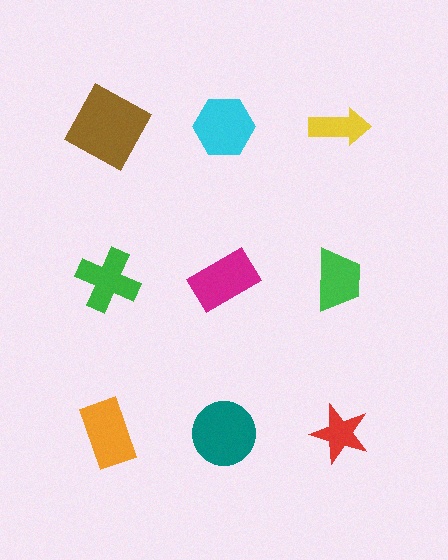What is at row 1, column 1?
A brown square.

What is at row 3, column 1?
An orange rectangle.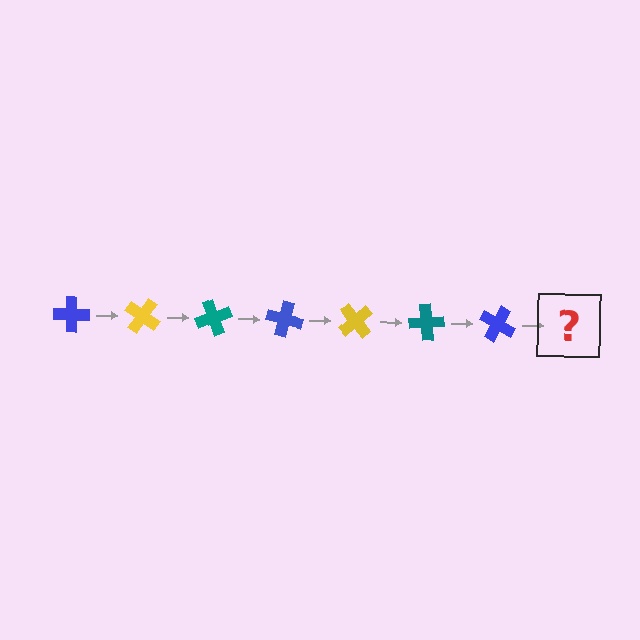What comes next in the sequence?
The next element should be a yellow cross, rotated 245 degrees from the start.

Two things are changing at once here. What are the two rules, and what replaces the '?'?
The two rules are that it rotates 35 degrees each step and the color cycles through blue, yellow, and teal. The '?' should be a yellow cross, rotated 245 degrees from the start.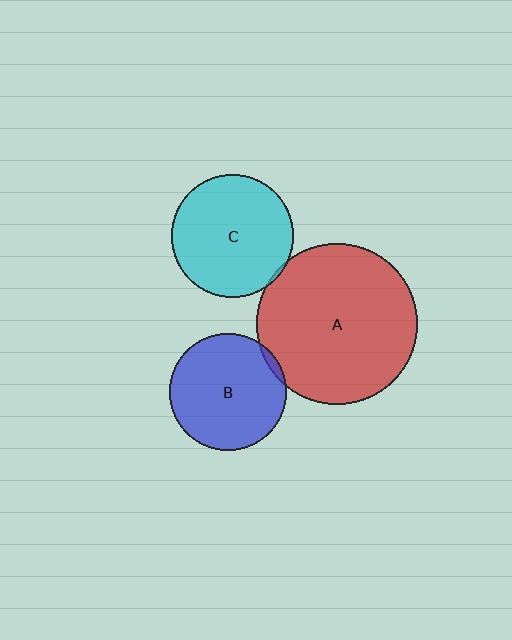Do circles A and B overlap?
Yes.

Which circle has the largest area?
Circle A (red).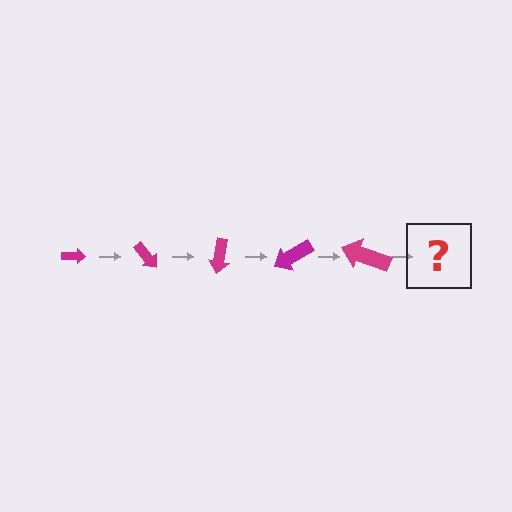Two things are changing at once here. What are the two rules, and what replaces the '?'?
The two rules are that the arrow grows larger each step and it rotates 50 degrees each step. The '?' should be an arrow, larger than the previous one and rotated 250 degrees from the start.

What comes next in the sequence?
The next element should be an arrow, larger than the previous one and rotated 250 degrees from the start.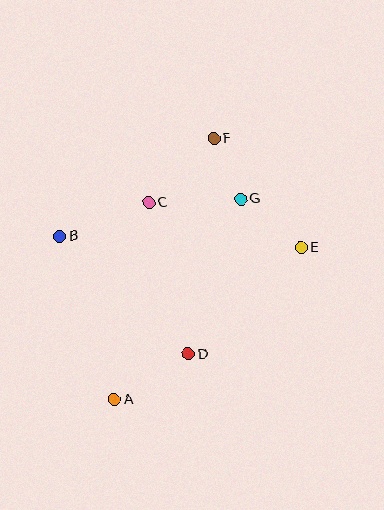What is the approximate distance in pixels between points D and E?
The distance between D and E is approximately 155 pixels.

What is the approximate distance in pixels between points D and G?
The distance between D and G is approximately 164 pixels.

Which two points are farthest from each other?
Points A and F are farthest from each other.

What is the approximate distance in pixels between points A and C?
The distance between A and C is approximately 200 pixels.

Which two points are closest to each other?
Points F and G are closest to each other.